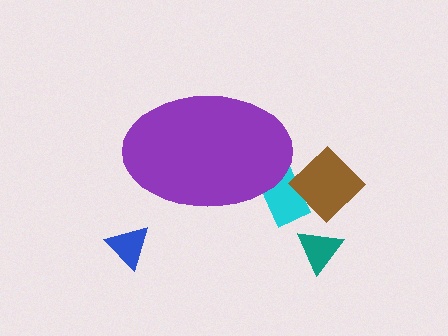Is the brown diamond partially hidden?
No, the brown diamond is fully visible.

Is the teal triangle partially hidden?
No, the teal triangle is fully visible.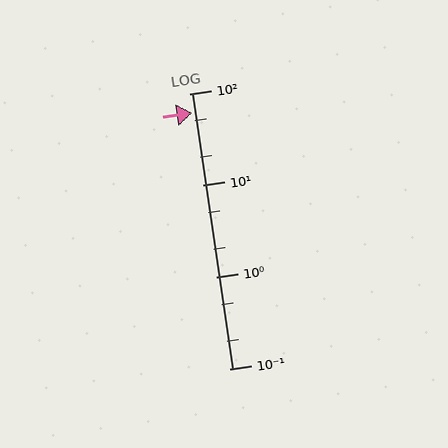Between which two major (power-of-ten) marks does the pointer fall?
The pointer is between 10 and 100.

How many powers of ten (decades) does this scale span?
The scale spans 3 decades, from 0.1 to 100.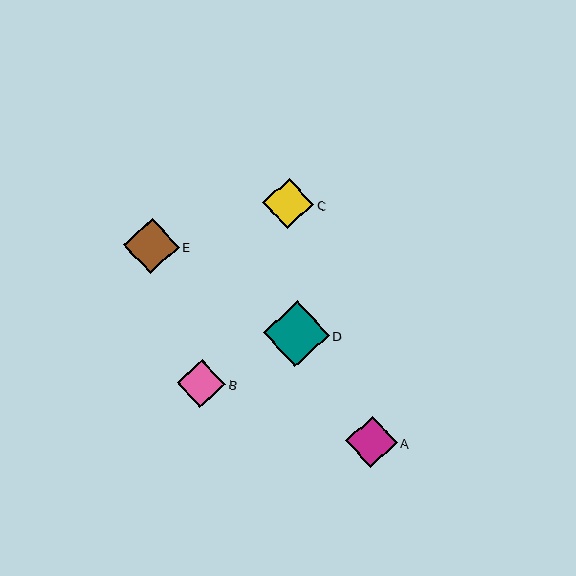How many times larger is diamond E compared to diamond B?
Diamond E is approximately 1.2 times the size of diamond B.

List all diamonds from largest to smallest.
From largest to smallest: D, E, A, C, B.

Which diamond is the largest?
Diamond D is the largest with a size of approximately 66 pixels.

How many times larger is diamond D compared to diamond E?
Diamond D is approximately 1.2 times the size of diamond E.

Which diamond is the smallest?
Diamond B is the smallest with a size of approximately 48 pixels.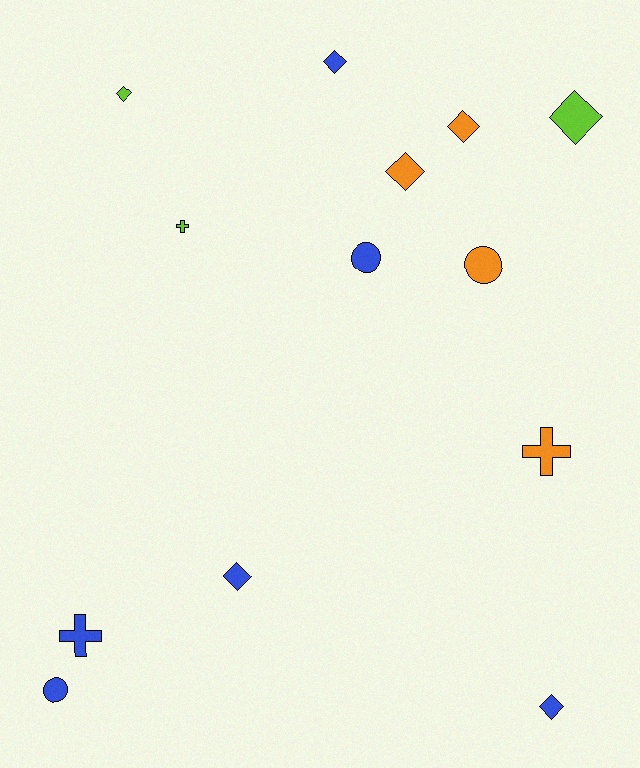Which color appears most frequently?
Blue, with 6 objects.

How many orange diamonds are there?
There are 2 orange diamonds.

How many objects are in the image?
There are 13 objects.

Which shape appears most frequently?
Diamond, with 7 objects.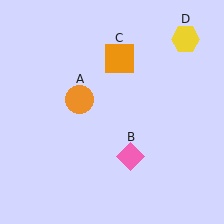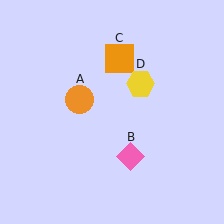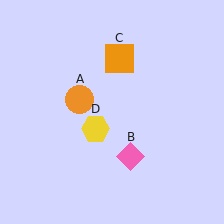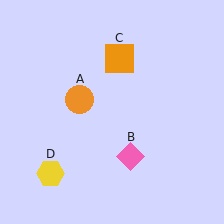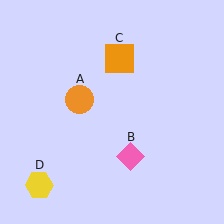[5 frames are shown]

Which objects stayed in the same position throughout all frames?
Orange circle (object A) and pink diamond (object B) and orange square (object C) remained stationary.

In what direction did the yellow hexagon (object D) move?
The yellow hexagon (object D) moved down and to the left.